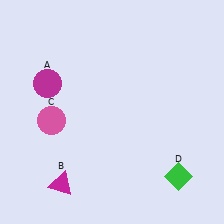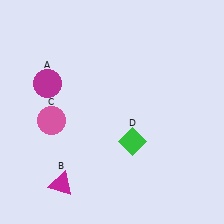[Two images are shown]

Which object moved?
The green diamond (D) moved left.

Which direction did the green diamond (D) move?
The green diamond (D) moved left.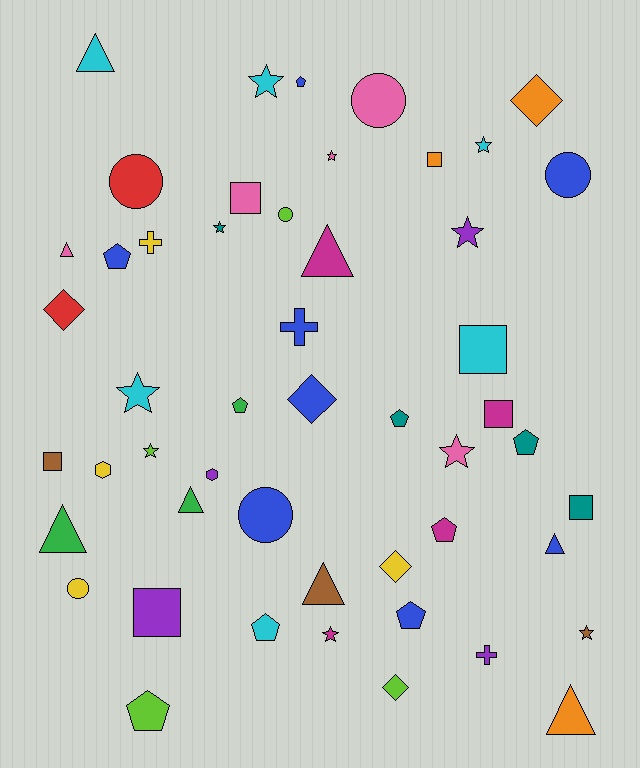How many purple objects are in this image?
There are 4 purple objects.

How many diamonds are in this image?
There are 5 diamonds.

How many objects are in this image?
There are 50 objects.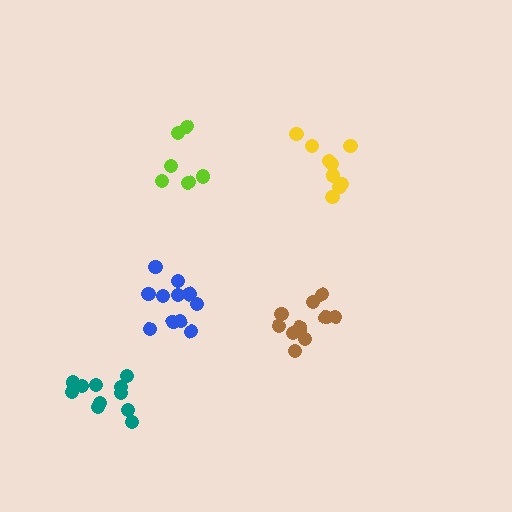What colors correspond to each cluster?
The clusters are colored: teal, yellow, lime, blue, brown.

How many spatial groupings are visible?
There are 5 spatial groupings.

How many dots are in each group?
Group 1: 11 dots, Group 2: 9 dots, Group 3: 6 dots, Group 4: 12 dots, Group 5: 11 dots (49 total).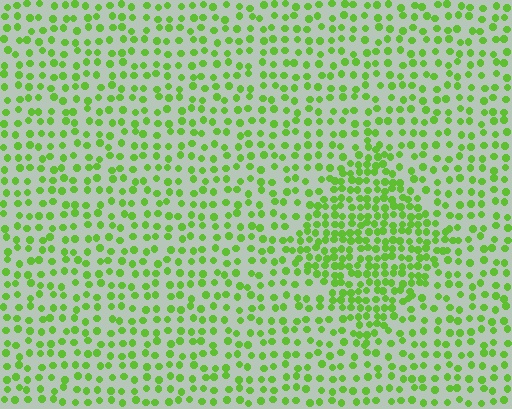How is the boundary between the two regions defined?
The boundary is defined by a change in element density (approximately 1.9x ratio). All elements are the same color, size, and shape.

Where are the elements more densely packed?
The elements are more densely packed inside the diamond boundary.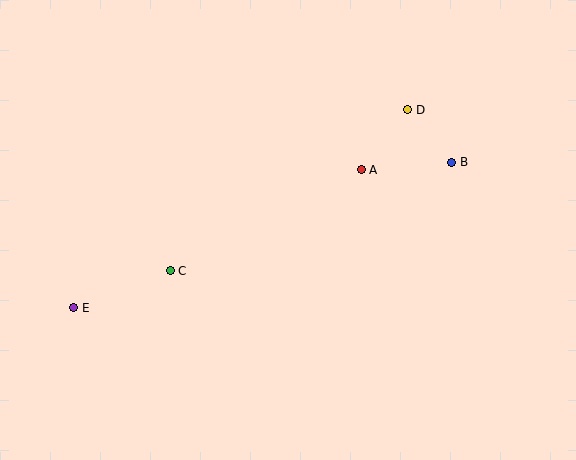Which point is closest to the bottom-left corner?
Point E is closest to the bottom-left corner.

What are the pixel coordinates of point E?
Point E is at (74, 308).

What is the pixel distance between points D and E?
The distance between D and E is 388 pixels.